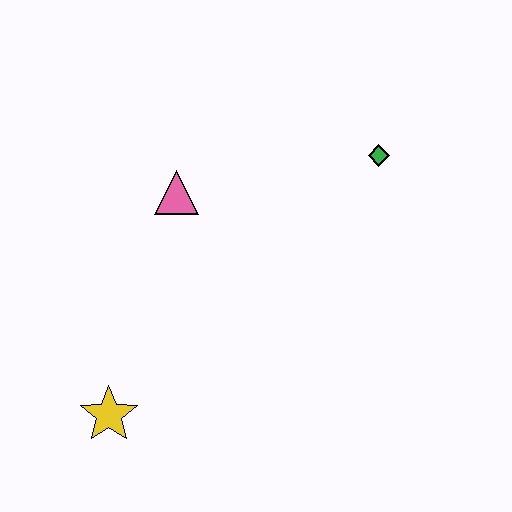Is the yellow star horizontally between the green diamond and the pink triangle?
No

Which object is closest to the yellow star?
The pink triangle is closest to the yellow star.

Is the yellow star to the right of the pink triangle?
No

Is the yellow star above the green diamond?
No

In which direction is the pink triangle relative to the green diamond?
The pink triangle is to the left of the green diamond.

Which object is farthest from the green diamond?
The yellow star is farthest from the green diamond.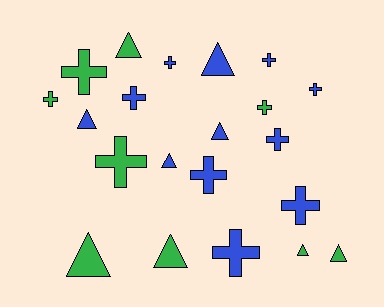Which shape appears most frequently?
Cross, with 12 objects.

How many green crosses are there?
There are 4 green crosses.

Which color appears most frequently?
Blue, with 12 objects.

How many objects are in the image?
There are 21 objects.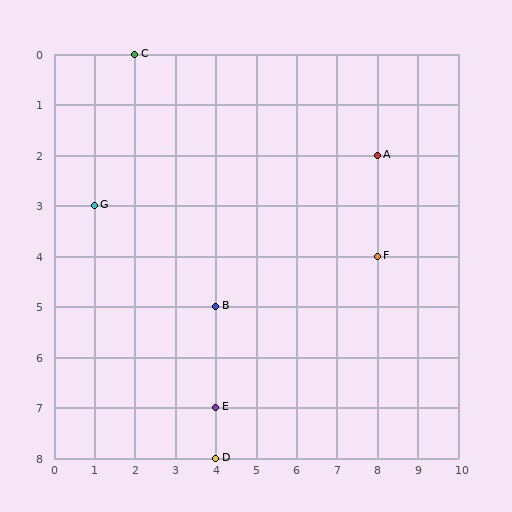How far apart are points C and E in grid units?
Points C and E are 2 columns and 7 rows apart (about 7.3 grid units diagonally).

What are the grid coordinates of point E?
Point E is at grid coordinates (4, 7).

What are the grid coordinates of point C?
Point C is at grid coordinates (2, 0).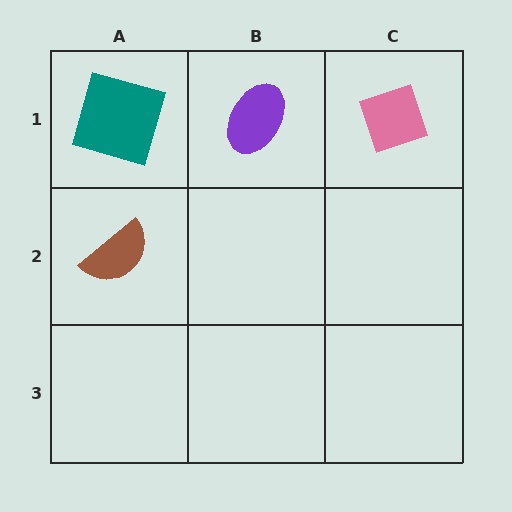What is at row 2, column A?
A brown semicircle.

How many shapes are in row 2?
1 shape.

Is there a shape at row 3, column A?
No, that cell is empty.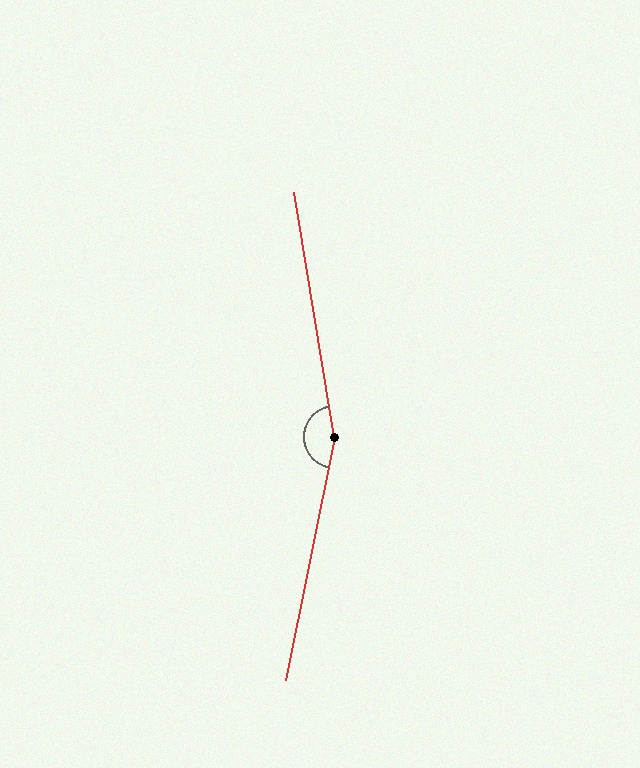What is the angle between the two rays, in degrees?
Approximately 159 degrees.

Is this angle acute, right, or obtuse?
It is obtuse.